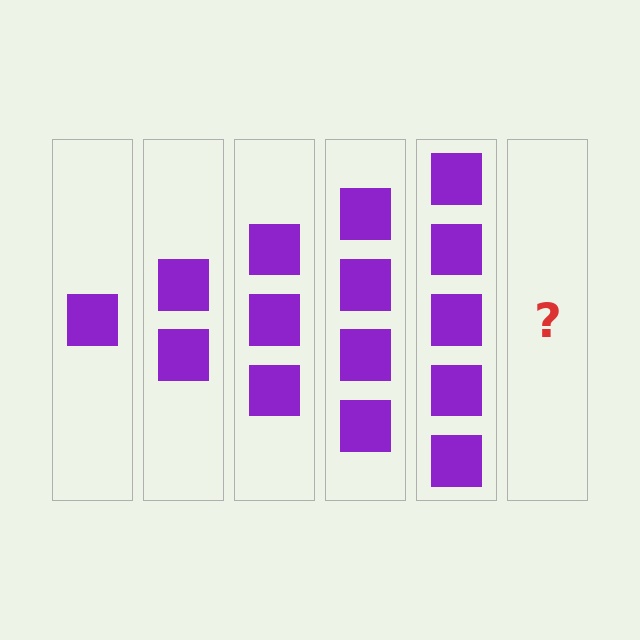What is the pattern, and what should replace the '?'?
The pattern is that each step adds one more square. The '?' should be 6 squares.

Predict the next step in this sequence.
The next step is 6 squares.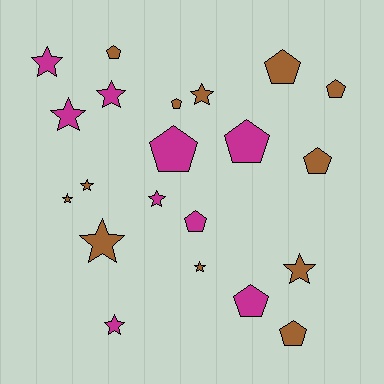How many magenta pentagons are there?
There are 4 magenta pentagons.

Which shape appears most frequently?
Star, with 11 objects.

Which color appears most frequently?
Brown, with 12 objects.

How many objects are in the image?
There are 21 objects.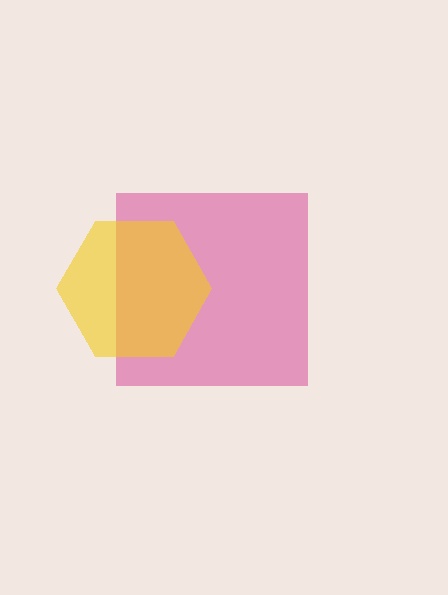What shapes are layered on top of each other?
The layered shapes are: a pink square, a yellow hexagon.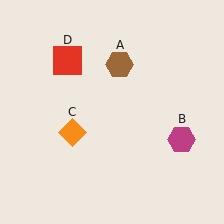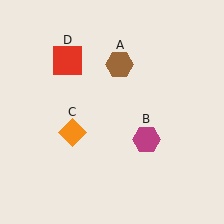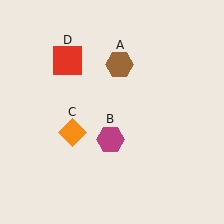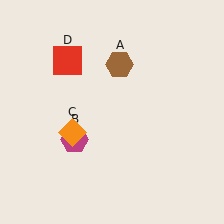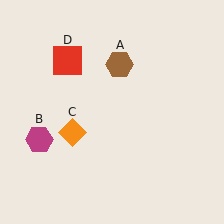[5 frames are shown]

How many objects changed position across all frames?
1 object changed position: magenta hexagon (object B).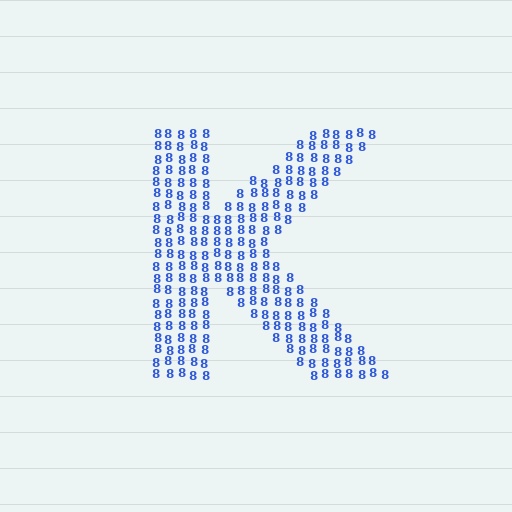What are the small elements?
The small elements are digit 8's.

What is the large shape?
The large shape is the letter K.